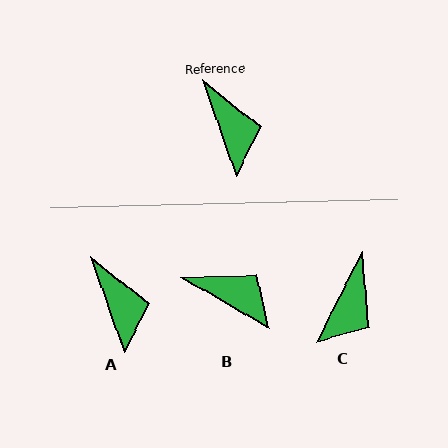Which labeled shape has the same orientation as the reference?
A.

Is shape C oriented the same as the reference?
No, it is off by about 46 degrees.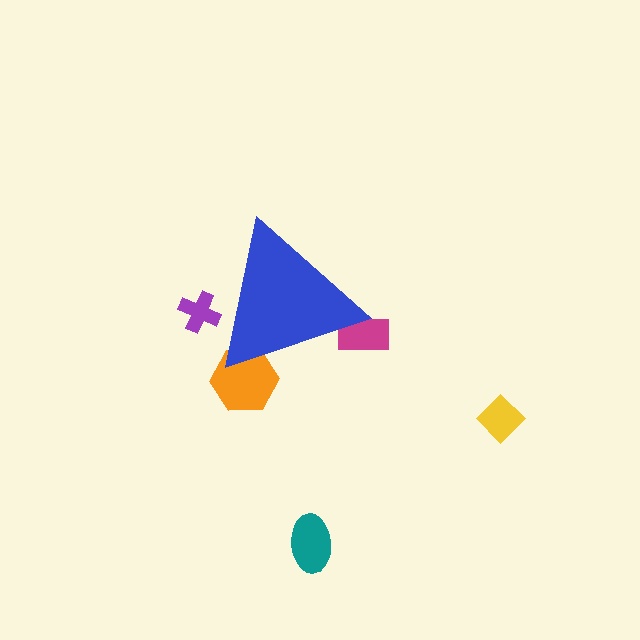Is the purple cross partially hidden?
Yes, the purple cross is partially hidden behind the blue triangle.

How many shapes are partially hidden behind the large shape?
3 shapes are partially hidden.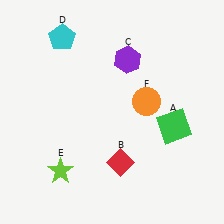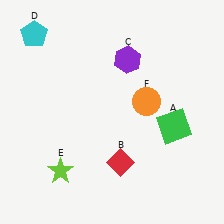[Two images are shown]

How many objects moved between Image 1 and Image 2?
1 object moved between the two images.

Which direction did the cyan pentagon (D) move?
The cyan pentagon (D) moved left.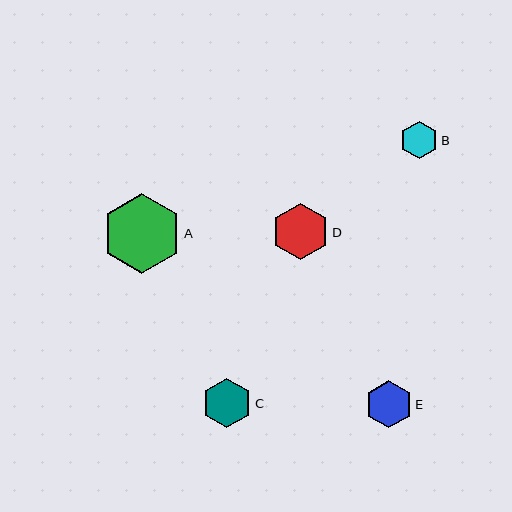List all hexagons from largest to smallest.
From largest to smallest: A, D, C, E, B.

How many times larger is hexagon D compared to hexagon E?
Hexagon D is approximately 1.2 times the size of hexagon E.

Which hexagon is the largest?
Hexagon A is the largest with a size of approximately 79 pixels.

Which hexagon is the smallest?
Hexagon B is the smallest with a size of approximately 38 pixels.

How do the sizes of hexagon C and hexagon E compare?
Hexagon C and hexagon E are approximately the same size.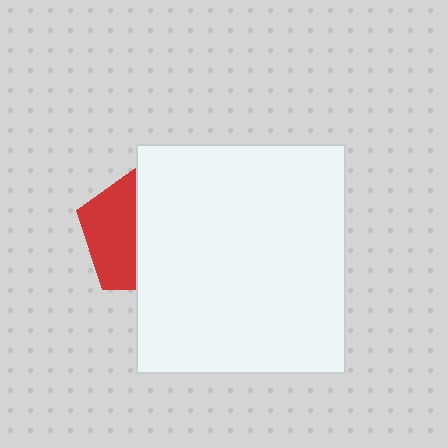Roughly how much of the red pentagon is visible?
A small part of it is visible (roughly 41%).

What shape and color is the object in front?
The object in front is a white rectangle.